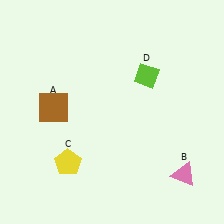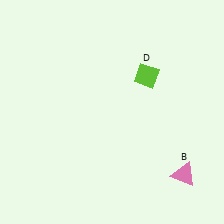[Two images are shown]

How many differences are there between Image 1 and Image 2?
There are 2 differences between the two images.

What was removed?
The brown square (A), the yellow pentagon (C) were removed in Image 2.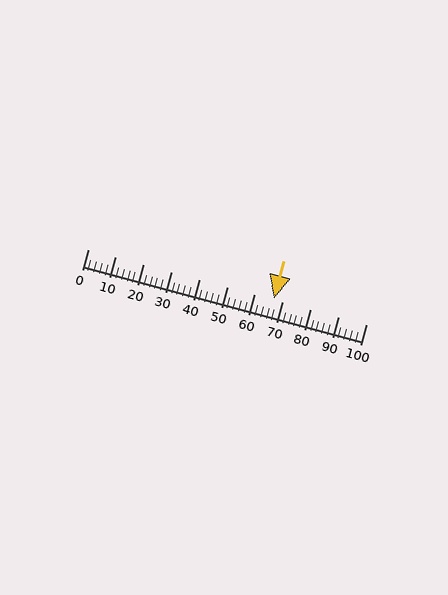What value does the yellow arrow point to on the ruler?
The yellow arrow points to approximately 67.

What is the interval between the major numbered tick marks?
The major tick marks are spaced 10 units apart.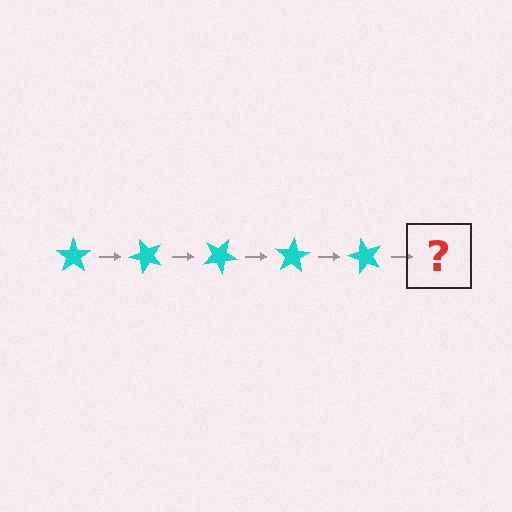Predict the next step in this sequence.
The next step is a cyan star rotated 250 degrees.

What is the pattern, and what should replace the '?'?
The pattern is that the star rotates 50 degrees each step. The '?' should be a cyan star rotated 250 degrees.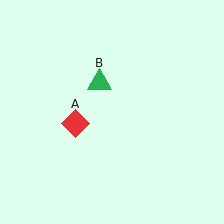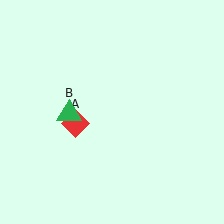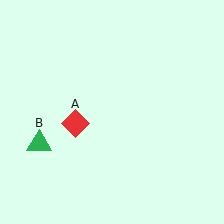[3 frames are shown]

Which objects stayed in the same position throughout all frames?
Red diamond (object A) remained stationary.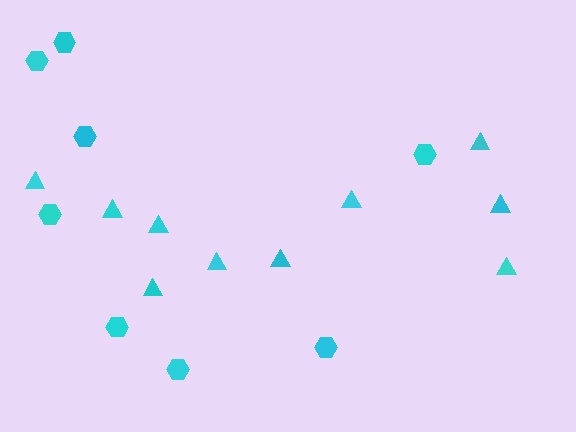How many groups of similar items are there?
There are 2 groups: one group of triangles (10) and one group of hexagons (8).